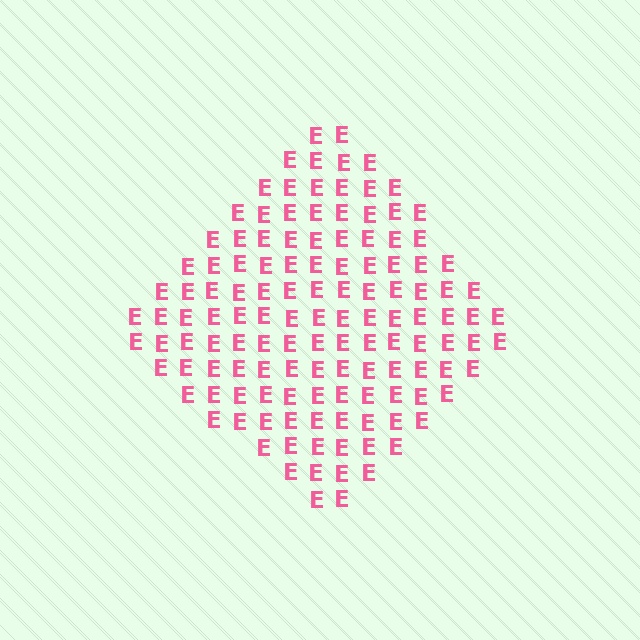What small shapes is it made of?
It is made of small letter E's.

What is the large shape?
The large shape is a diamond.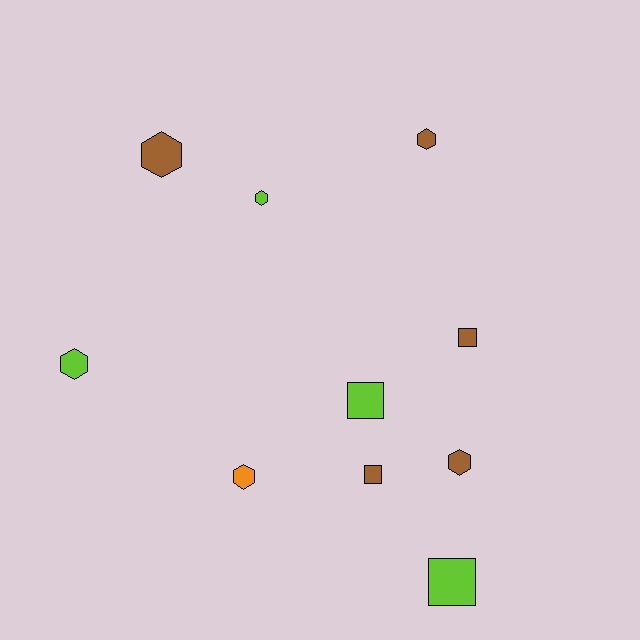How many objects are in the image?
There are 10 objects.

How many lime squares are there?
There are 2 lime squares.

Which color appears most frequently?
Brown, with 5 objects.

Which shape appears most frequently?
Hexagon, with 6 objects.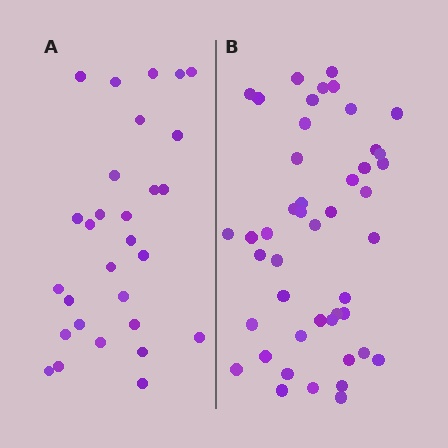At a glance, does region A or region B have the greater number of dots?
Region B (the right region) has more dots.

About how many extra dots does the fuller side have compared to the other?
Region B has approximately 15 more dots than region A.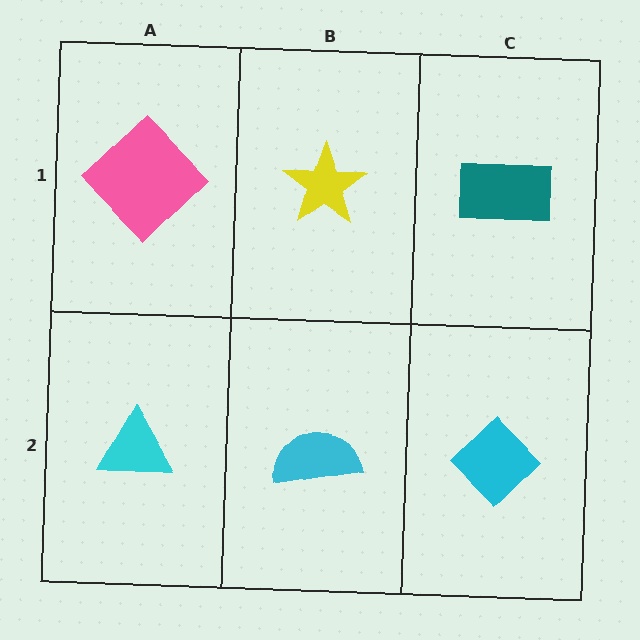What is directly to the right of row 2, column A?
A cyan semicircle.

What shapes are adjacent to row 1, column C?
A cyan diamond (row 2, column C), a yellow star (row 1, column B).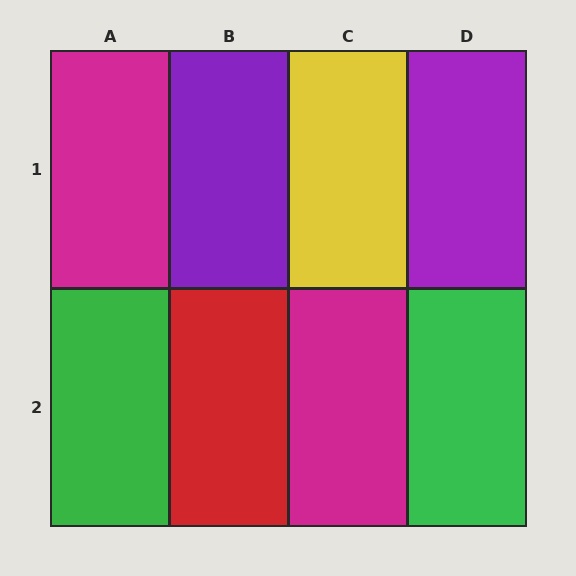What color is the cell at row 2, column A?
Green.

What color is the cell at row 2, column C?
Magenta.